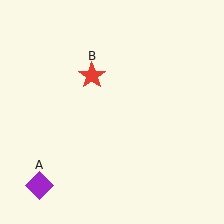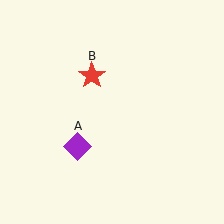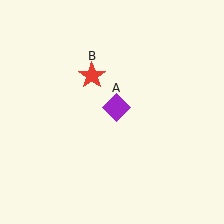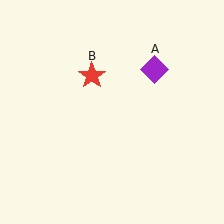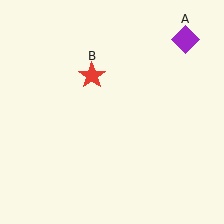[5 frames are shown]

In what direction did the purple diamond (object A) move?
The purple diamond (object A) moved up and to the right.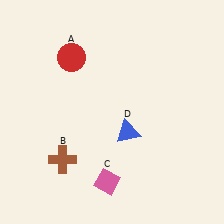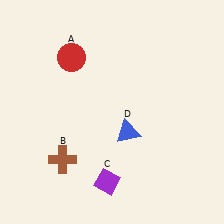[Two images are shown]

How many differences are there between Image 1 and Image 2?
There is 1 difference between the two images.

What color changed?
The diamond (C) changed from pink in Image 1 to purple in Image 2.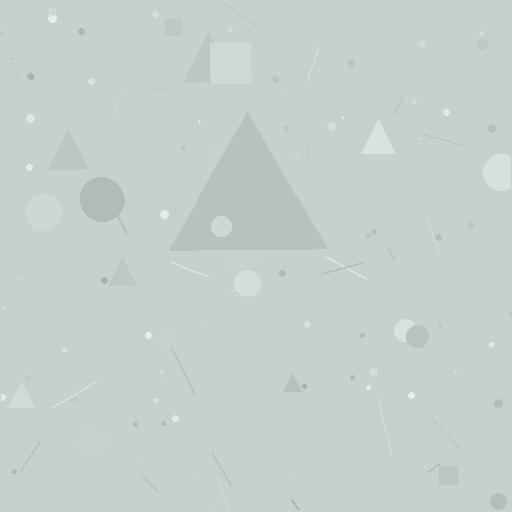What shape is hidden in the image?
A triangle is hidden in the image.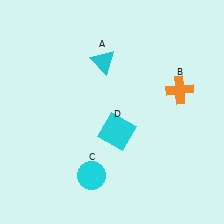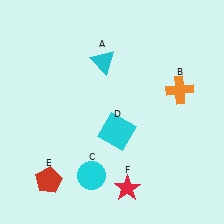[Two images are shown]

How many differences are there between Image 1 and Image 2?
There are 2 differences between the two images.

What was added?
A red pentagon (E), a red star (F) were added in Image 2.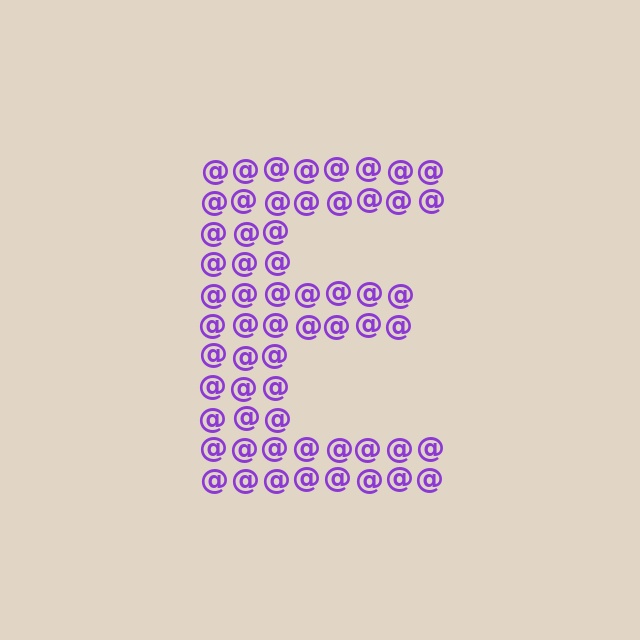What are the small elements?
The small elements are at signs.